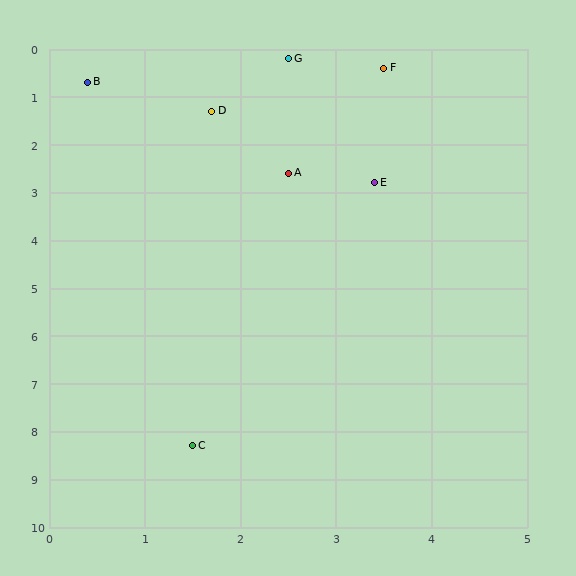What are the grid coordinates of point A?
Point A is at approximately (2.5, 2.6).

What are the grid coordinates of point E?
Point E is at approximately (3.4, 2.8).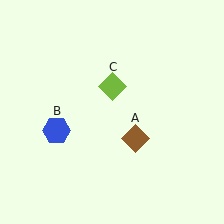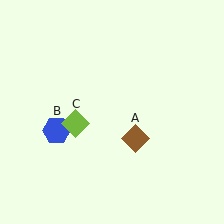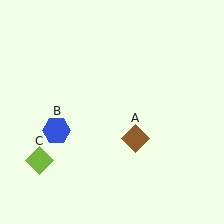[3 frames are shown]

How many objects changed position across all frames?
1 object changed position: lime diamond (object C).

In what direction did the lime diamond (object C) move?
The lime diamond (object C) moved down and to the left.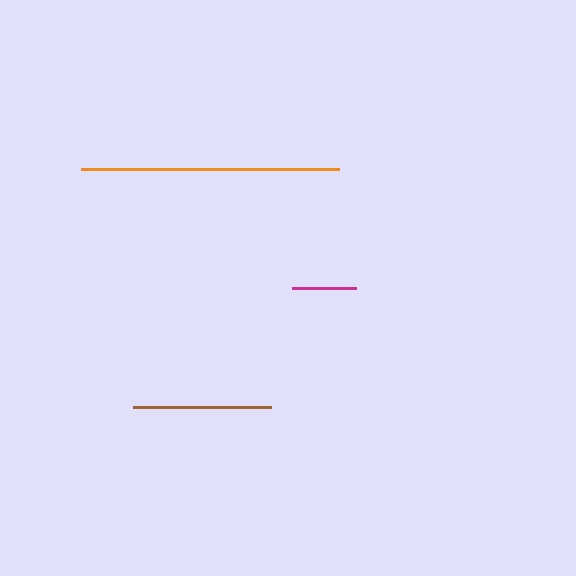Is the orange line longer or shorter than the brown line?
The orange line is longer than the brown line.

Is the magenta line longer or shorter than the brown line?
The brown line is longer than the magenta line.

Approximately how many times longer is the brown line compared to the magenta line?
The brown line is approximately 2.2 times the length of the magenta line.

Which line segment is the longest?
The orange line is the longest at approximately 259 pixels.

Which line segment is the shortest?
The magenta line is the shortest at approximately 64 pixels.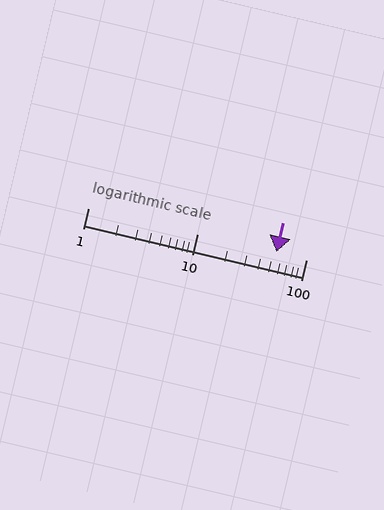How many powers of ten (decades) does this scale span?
The scale spans 2 decades, from 1 to 100.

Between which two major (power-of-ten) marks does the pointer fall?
The pointer is between 10 and 100.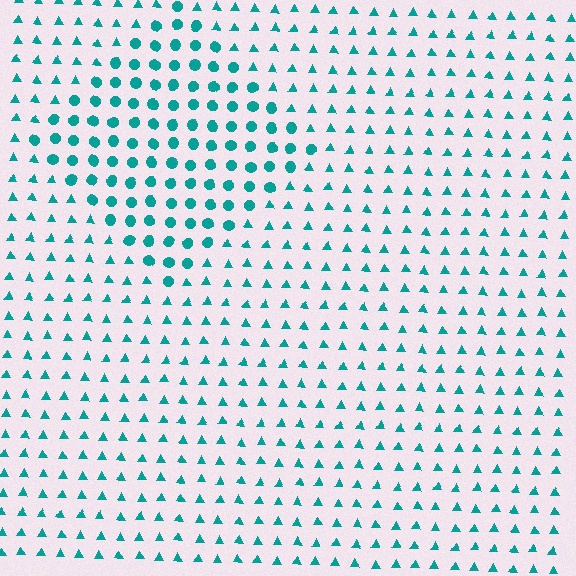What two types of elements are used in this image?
The image uses circles inside the diamond region and triangles outside it.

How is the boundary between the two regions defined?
The boundary is defined by a change in element shape: circles inside vs. triangles outside. All elements share the same color and spacing.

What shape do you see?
I see a diamond.